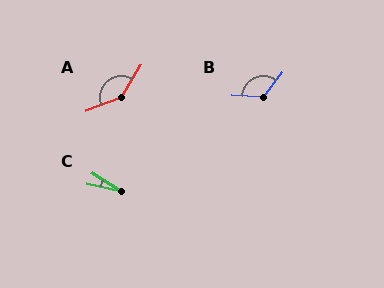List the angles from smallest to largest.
C (20°), B (125°), A (141°).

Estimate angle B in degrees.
Approximately 125 degrees.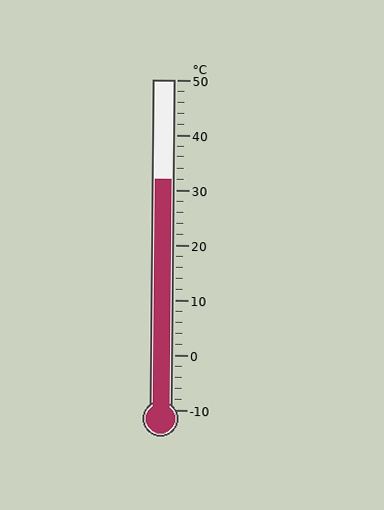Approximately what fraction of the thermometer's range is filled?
The thermometer is filled to approximately 70% of its range.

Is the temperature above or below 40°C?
The temperature is below 40°C.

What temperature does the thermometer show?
The thermometer shows approximately 32°C.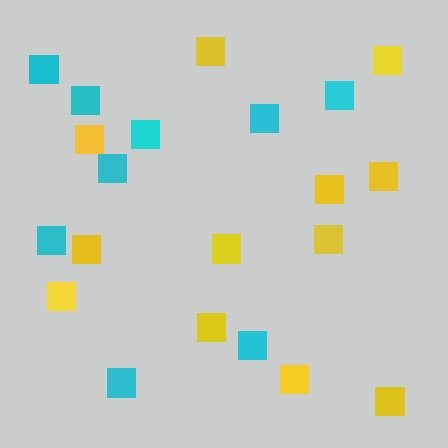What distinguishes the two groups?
There are 2 groups: one group of yellow squares (12) and one group of cyan squares (9).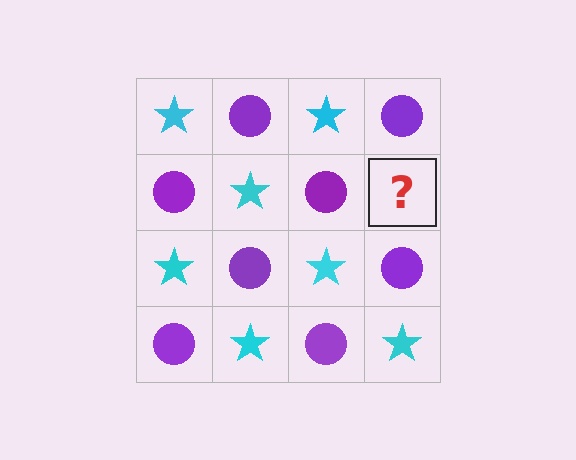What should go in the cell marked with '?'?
The missing cell should contain a cyan star.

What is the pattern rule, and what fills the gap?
The rule is that it alternates cyan star and purple circle in a checkerboard pattern. The gap should be filled with a cyan star.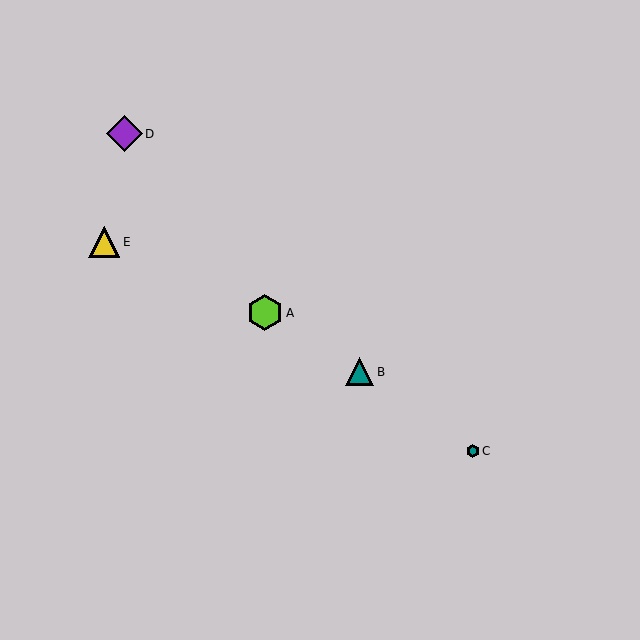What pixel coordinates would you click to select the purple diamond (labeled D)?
Click at (124, 134) to select the purple diamond D.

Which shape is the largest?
The purple diamond (labeled D) is the largest.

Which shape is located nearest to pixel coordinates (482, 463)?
The teal hexagon (labeled C) at (473, 451) is nearest to that location.